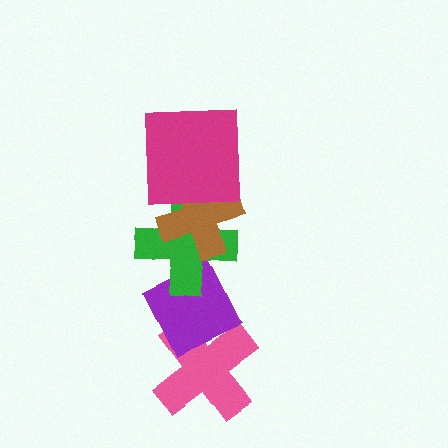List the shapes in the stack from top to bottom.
From top to bottom: the magenta square, the brown cross, the green cross, the purple diamond, the pink cross.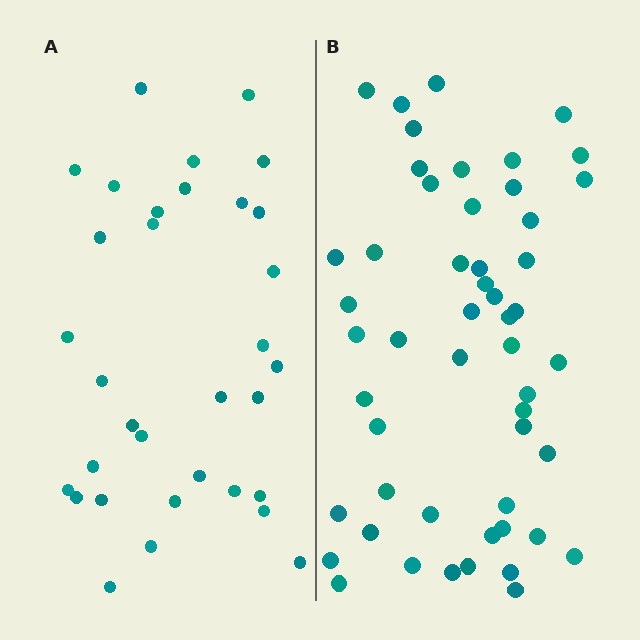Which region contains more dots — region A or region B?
Region B (the right region) has more dots.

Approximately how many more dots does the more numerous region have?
Region B has approximately 20 more dots than region A.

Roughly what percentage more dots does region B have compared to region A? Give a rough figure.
About 60% more.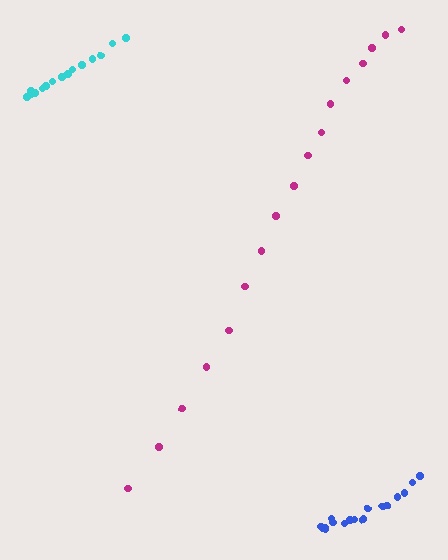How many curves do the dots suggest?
There are 3 distinct paths.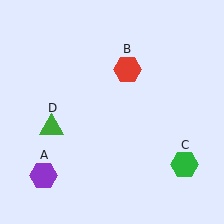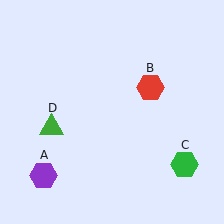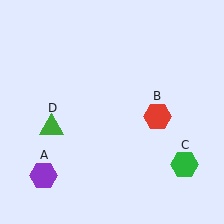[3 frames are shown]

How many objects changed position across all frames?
1 object changed position: red hexagon (object B).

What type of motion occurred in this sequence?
The red hexagon (object B) rotated clockwise around the center of the scene.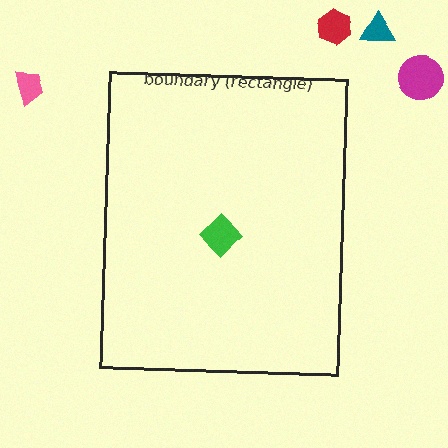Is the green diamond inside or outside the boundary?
Inside.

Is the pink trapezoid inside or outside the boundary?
Outside.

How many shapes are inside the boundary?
1 inside, 4 outside.